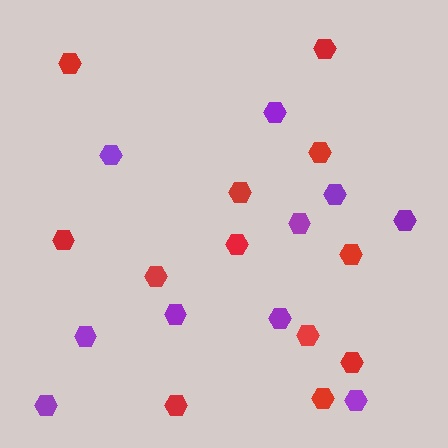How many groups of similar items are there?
There are 2 groups: one group of purple hexagons (10) and one group of red hexagons (12).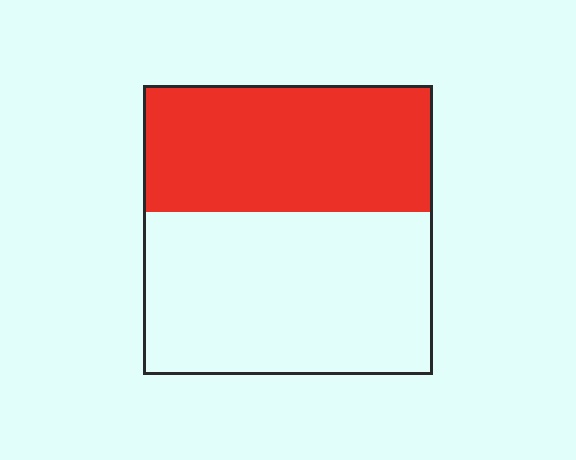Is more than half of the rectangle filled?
No.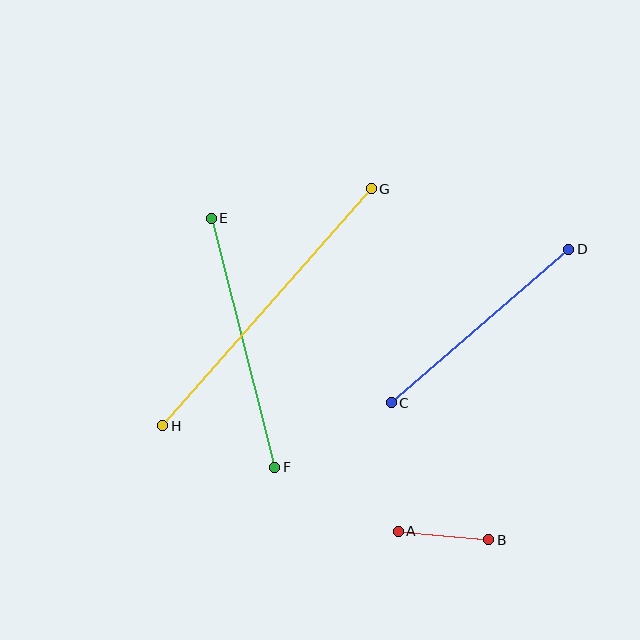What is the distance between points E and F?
The distance is approximately 257 pixels.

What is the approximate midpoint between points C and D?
The midpoint is at approximately (480, 326) pixels.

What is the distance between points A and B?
The distance is approximately 91 pixels.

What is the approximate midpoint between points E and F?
The midpoint is at approximately (243, 343) pixels.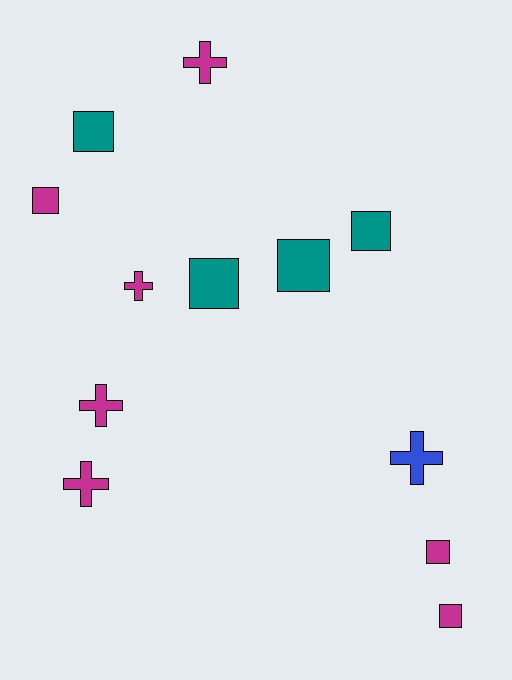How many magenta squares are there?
There are 3 magenta squares.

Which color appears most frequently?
Magenta, with 7 objects.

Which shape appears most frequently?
Square, with 7 objects.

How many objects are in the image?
There are 12 objects.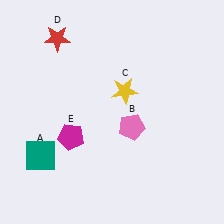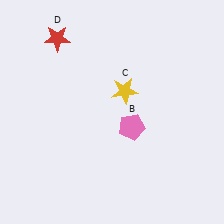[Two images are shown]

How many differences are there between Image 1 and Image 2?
There are 2 differences between the two images.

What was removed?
The teal square (A), the magenta pentagon (E) were removed in Image 2.